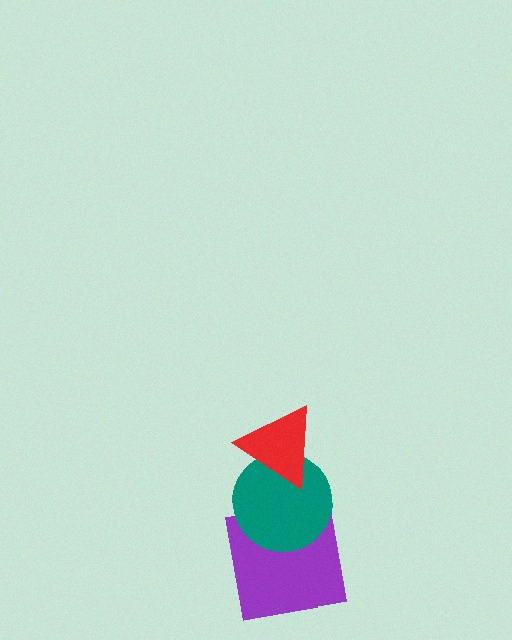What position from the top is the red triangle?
The red triangle is 1st from the top.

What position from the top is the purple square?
The purple square is 3rd from the top.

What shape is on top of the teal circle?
The red triangle is on top of the teal circle.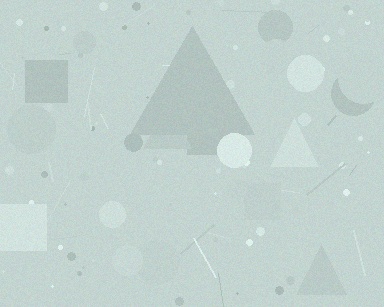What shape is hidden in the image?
A triangle is hidden in the image.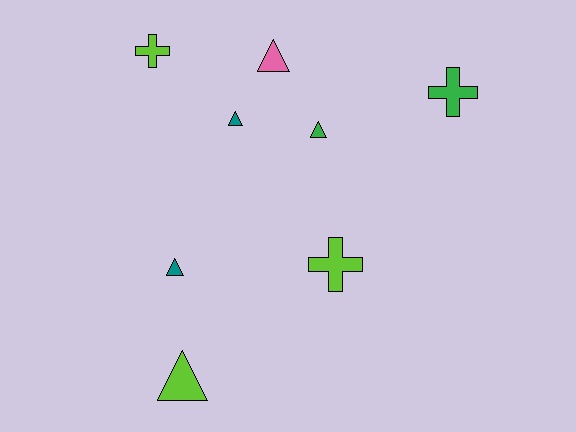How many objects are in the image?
There are 8 objects.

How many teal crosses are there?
There are no teal crosses.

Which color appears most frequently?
Lime, with 3 objects.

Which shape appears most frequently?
Triangle, with 5 objects.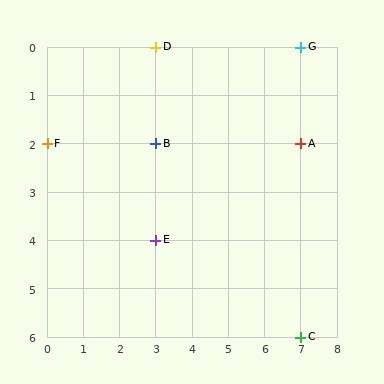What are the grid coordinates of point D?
Point D is at grid coordinates (3, 0).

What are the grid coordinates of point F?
Point F is at grid coordinates (0, 2).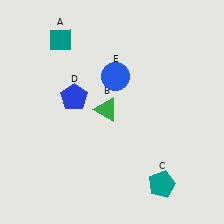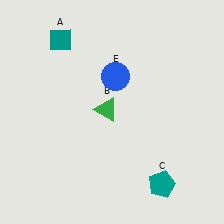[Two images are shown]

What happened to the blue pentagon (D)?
The blue pentagon (D) was removed in Image 2. It was in the top-left area of Image 1.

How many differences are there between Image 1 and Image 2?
There is 1 difference between the two images.